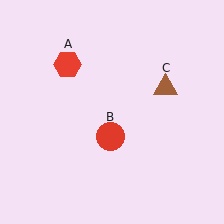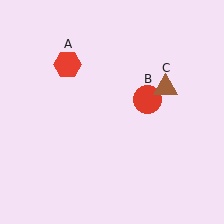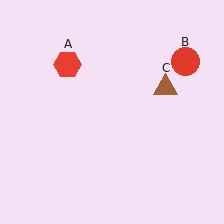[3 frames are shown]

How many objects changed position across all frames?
1 object changed position: red circle (object B).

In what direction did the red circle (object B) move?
The red circle (object B) moved up and to the right.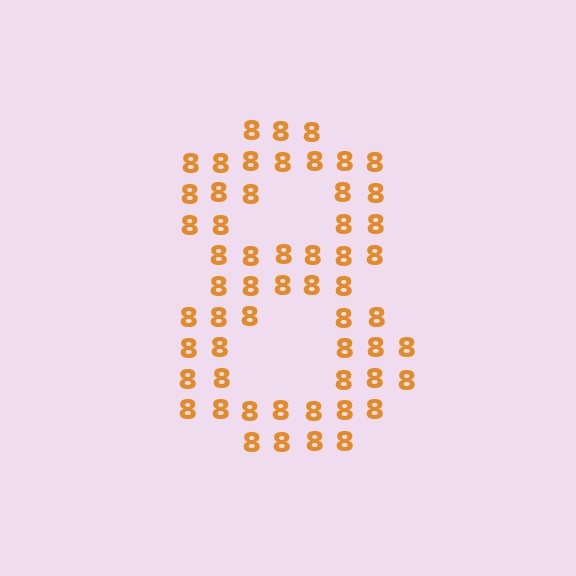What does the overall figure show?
The overall figure shows the digit 8.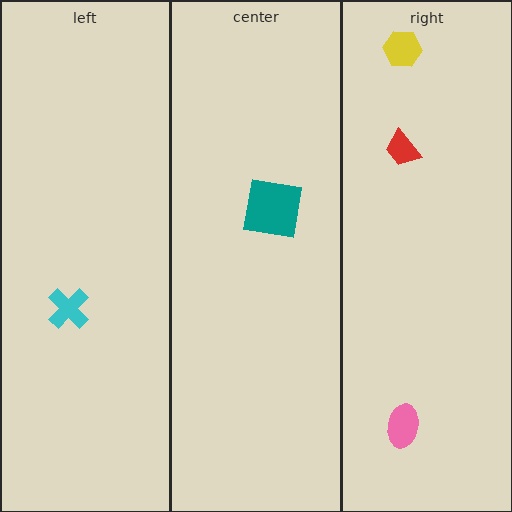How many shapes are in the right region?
3.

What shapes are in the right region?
The red trapezoid, the pink ellipse, the yellow hexagon.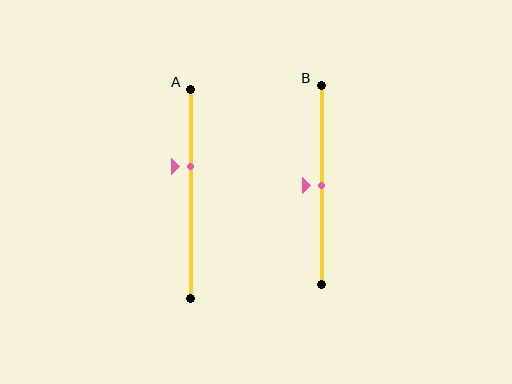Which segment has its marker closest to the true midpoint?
Segment B has its marker closest to the true midpoint.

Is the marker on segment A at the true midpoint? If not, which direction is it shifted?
No, the marker on segment A is shifted upward by about 13% of the segment length.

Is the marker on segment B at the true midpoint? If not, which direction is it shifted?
Yes, the marker on segment B is at the true midpoint.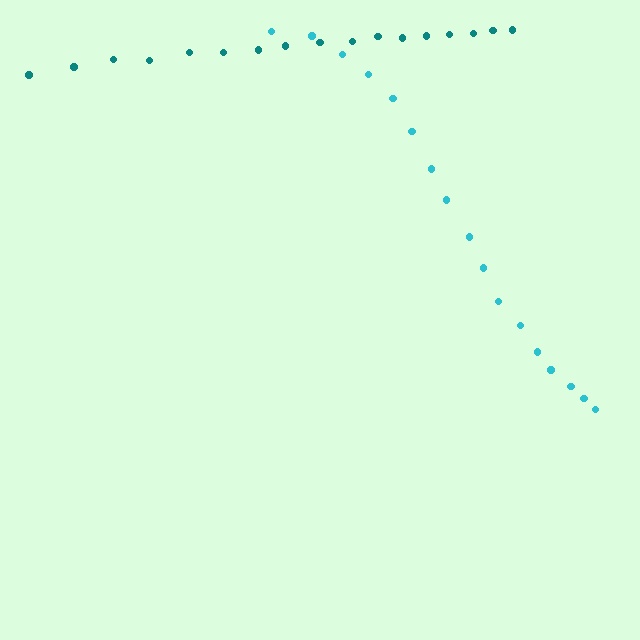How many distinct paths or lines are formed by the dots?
There are 2 distinct paths.